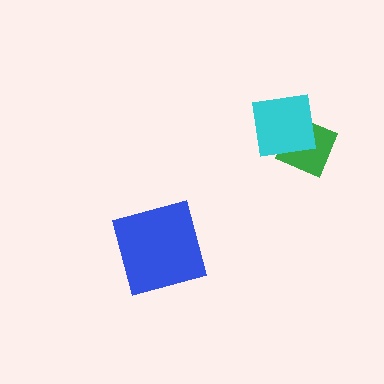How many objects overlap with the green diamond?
1 object overlaps with the green diamond.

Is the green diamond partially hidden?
Yes, it is partially covered by another shape.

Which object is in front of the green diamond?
The cyan square is in front of the green diamond.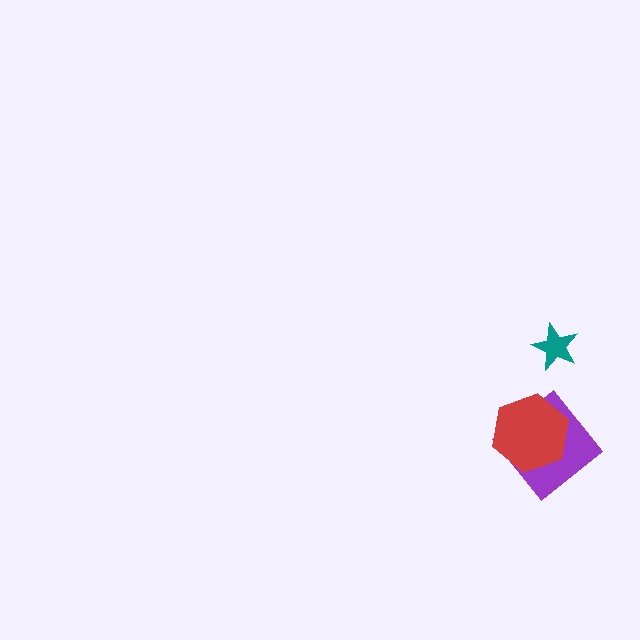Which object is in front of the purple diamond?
The red hexagon is in front of the purple diamond.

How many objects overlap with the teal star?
0 objects overlap with the teal star.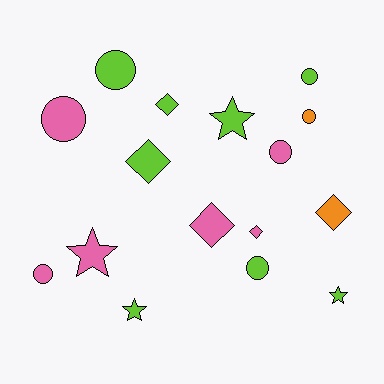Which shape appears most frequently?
Circle, with 7 objects.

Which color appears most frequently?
Lime, with 8 objects.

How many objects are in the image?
There are 16 objects.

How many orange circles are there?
There is 1 orange circle.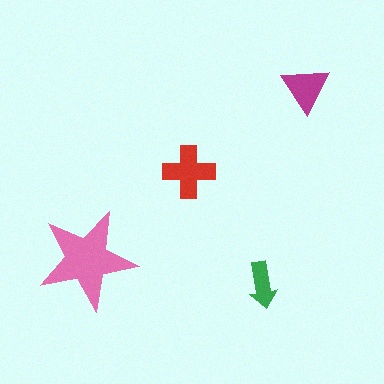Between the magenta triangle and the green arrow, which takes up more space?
The magenta triangle.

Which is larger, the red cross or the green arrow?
The red cross.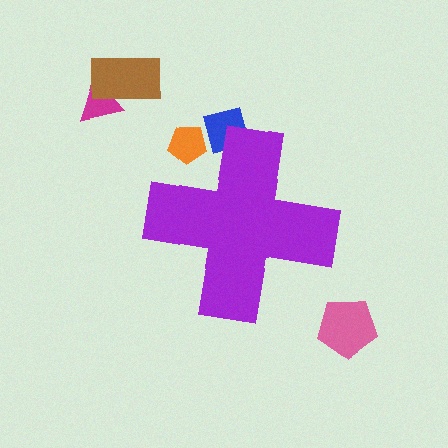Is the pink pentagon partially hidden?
No, the pink pentagon is fully visible.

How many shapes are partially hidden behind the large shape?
2 shapes are partially hidden.